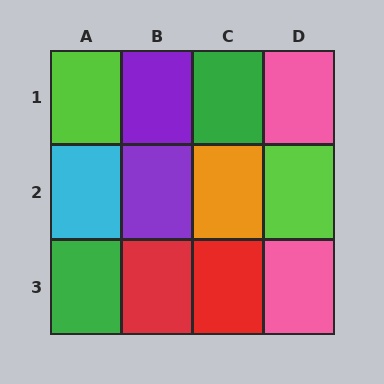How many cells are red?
2 cells are red.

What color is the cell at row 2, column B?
Purple.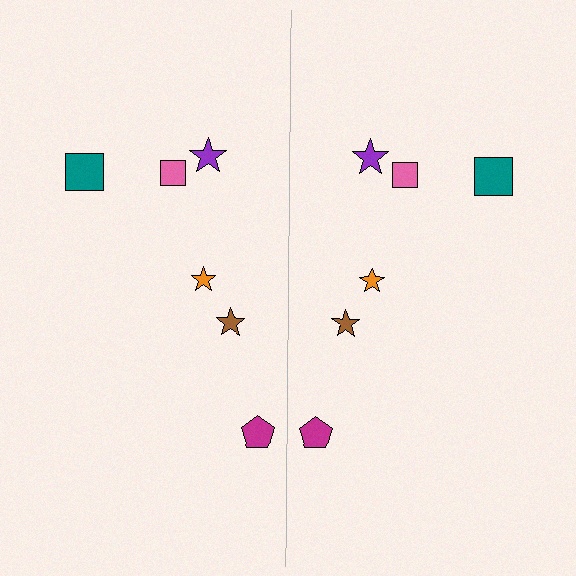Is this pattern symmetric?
Yes, this pattern has bilateral (reflection) symmetry.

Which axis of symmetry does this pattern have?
The pattern has a vertical axis of symmetry running through the center of the image.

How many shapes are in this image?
There are 12 shapes in this image.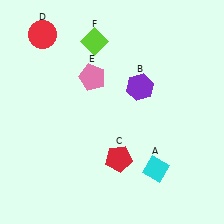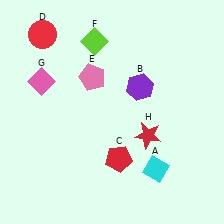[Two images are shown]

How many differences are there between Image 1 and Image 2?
There are 2 differences between the two images.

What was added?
A pink diamond (G), a red star (H) were added in Image 2.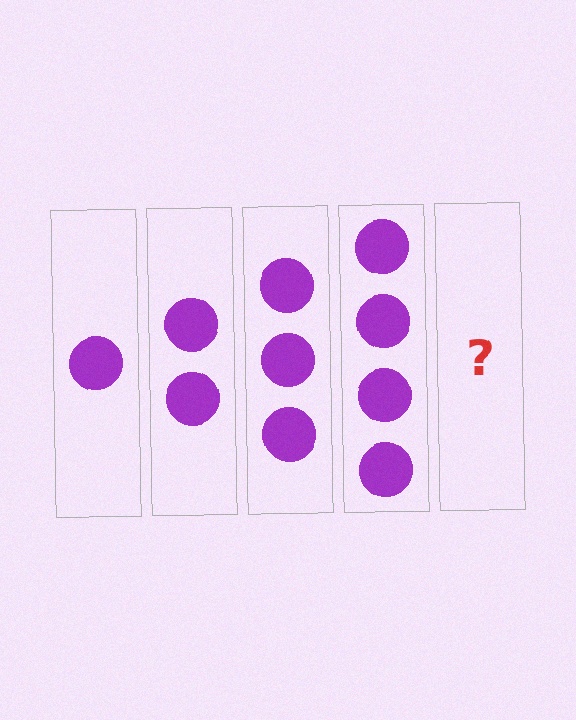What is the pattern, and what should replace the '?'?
The pattern is that each step adds one more circle. The '?' should be 5 circles.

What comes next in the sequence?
The next element should be 5 circles.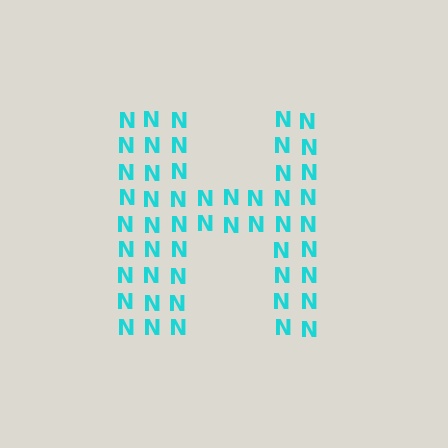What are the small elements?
The small elements are letter N's.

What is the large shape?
The large shape is the letter H.